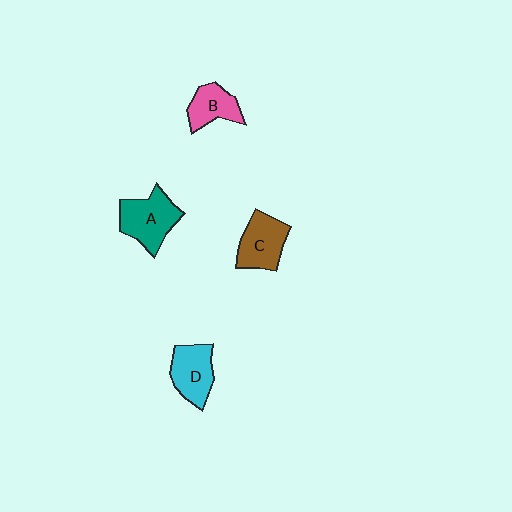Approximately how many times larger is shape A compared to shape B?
Approximately 1.5 times.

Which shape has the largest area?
Shape A (teal).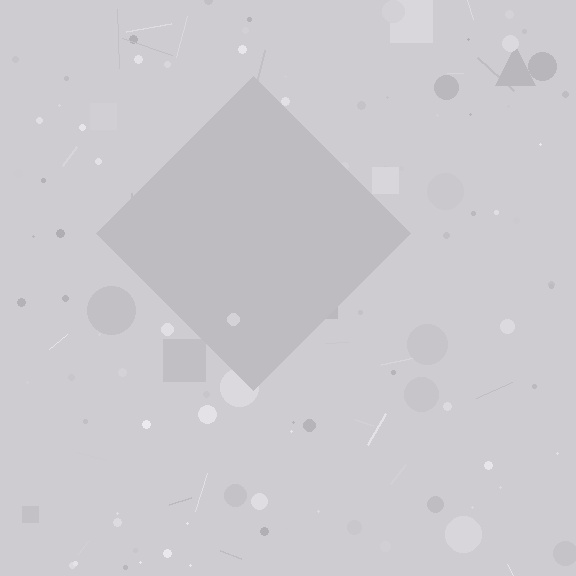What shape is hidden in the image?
A diamond is hidden in the image.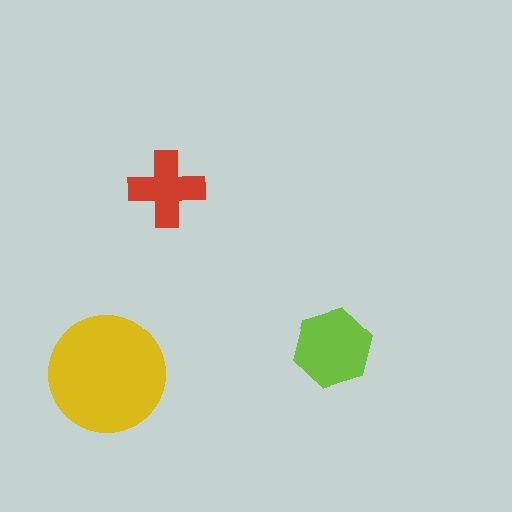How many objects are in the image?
There are 3 objects in the image.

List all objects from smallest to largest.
The red cross, the lime hexagon, the yellow circle.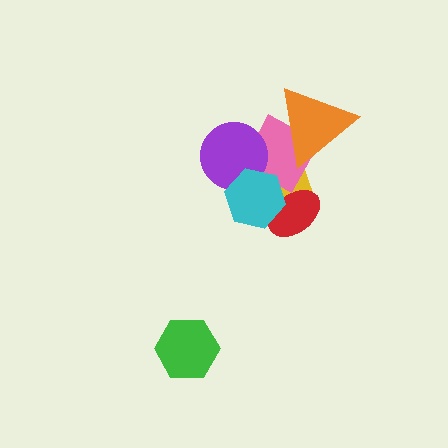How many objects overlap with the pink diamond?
5 objects overlap with the pink diamond.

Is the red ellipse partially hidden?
Yes, it is partially covered by another shape.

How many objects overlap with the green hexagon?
0 objects overlap with the green hexagon.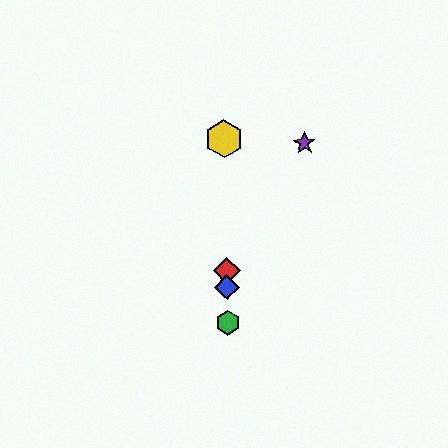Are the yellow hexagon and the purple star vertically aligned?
No, the yellow hexagon is at x≈224 and the purple star is at x≈304.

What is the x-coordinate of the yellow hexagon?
The yellow hexagon is at x≈224.